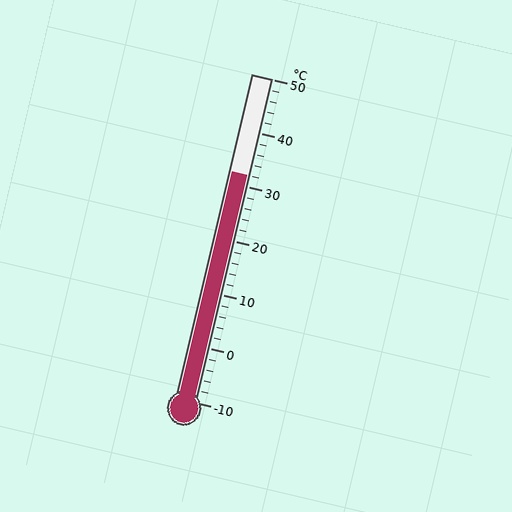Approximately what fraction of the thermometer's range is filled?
The thermometer is filled to approximately 70% of its range.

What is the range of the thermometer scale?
The thermometer scale ranges from -10°C to 50°C.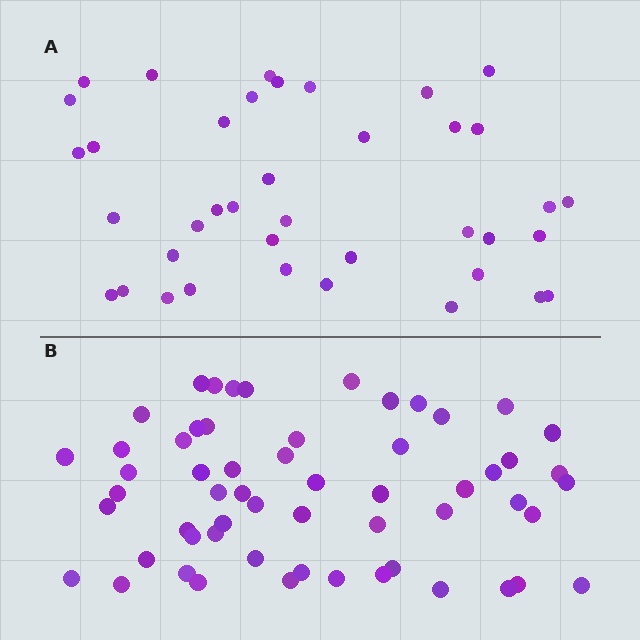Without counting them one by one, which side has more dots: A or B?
Region B (the bottom region) has more dots.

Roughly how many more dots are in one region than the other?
Region B has approximately 20 more dots than region A.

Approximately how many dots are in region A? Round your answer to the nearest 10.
About 40 dots. (The exact count is 39, which rounds to 40.)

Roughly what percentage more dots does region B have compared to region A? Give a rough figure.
About 50% more.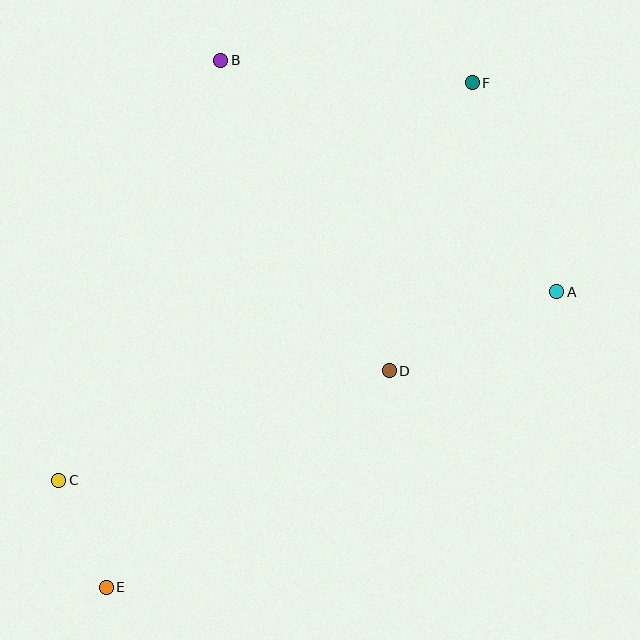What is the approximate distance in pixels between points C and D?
The distance between C and D is approximately 348 pixels.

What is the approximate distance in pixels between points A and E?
The distance between A and E is approximately 539 pixels.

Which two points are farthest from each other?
Points E and F are farthest from each other.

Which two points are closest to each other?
Points C and E are closest to each other.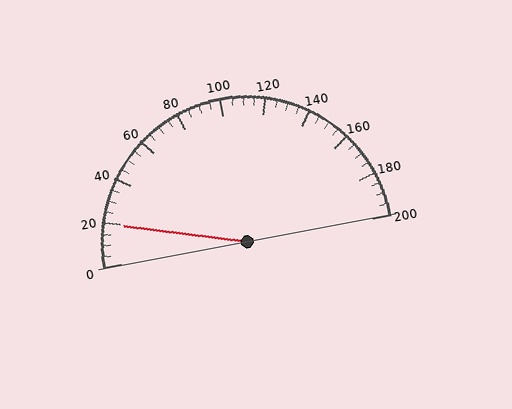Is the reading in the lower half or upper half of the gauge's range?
The reading is in the lower half of the range (0 to 200).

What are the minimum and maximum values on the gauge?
The gauge ranges from 0 to 200.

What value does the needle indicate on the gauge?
The needle indicates approximately 20.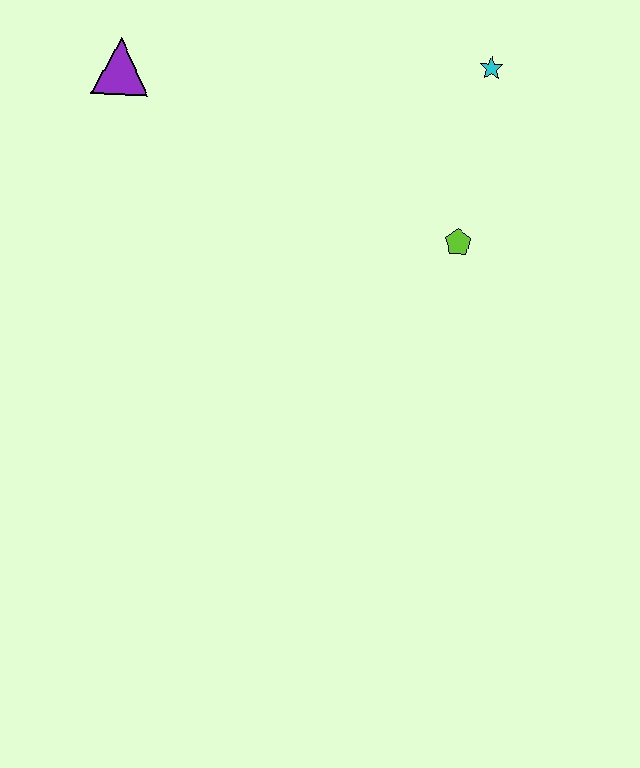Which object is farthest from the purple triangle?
The lime pentagon is farthest from the purple triangle.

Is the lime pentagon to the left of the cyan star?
Yes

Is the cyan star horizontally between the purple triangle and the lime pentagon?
No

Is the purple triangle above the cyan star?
No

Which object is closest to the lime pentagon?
The cyan star is closest to the lime pentagon.